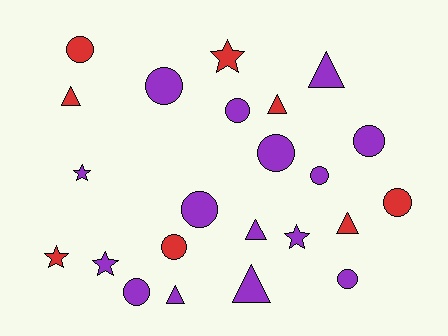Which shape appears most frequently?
Circle, with 11 objects.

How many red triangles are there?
There are 3 red triangles.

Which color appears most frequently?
Purple, with 15 objects.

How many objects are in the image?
There are 23 objects.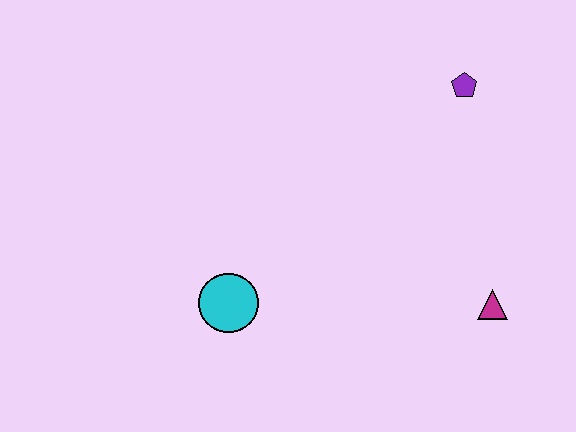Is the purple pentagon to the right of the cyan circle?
Yes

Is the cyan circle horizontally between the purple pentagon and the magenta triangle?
No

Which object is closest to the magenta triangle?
The purple pentagon is closest to the magenta triangle.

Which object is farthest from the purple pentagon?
The cyan circle is farthest from the purple pentagon.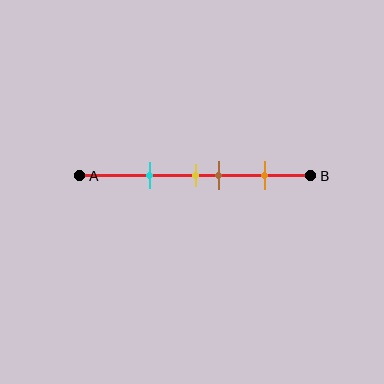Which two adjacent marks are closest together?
The yellow and brown marks are the closest adjacent pair.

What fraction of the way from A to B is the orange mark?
The orange mark is approximately 80% (0.8) of the way from A to B.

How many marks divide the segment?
There are 4 marks dividing the segment.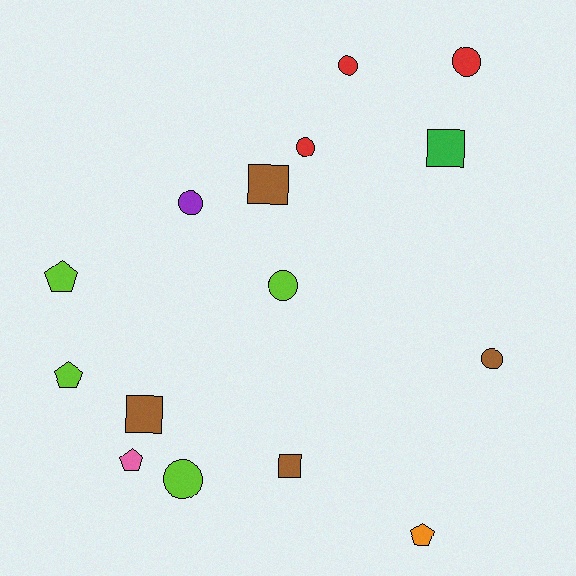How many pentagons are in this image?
There are 4 pentagons.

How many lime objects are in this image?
There are 4 lime objects.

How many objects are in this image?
There are 15 objects.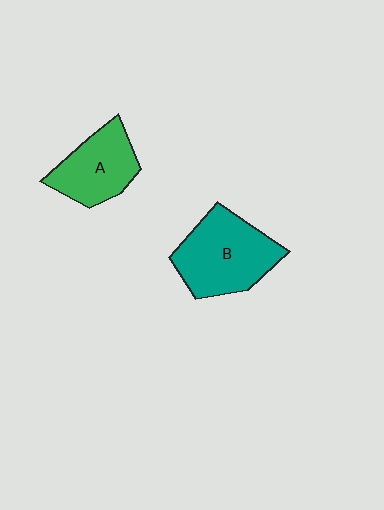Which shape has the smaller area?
Shape A (green).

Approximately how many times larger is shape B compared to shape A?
Approximately 1.4 times.